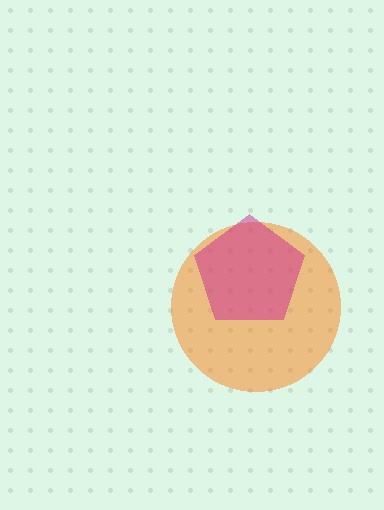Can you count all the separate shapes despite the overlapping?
Yes, there are 2 separate shapes.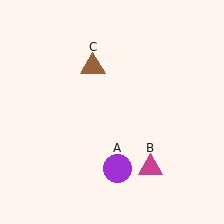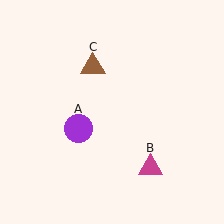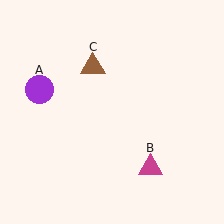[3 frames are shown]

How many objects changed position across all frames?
1 object changed position: purple circle (object A).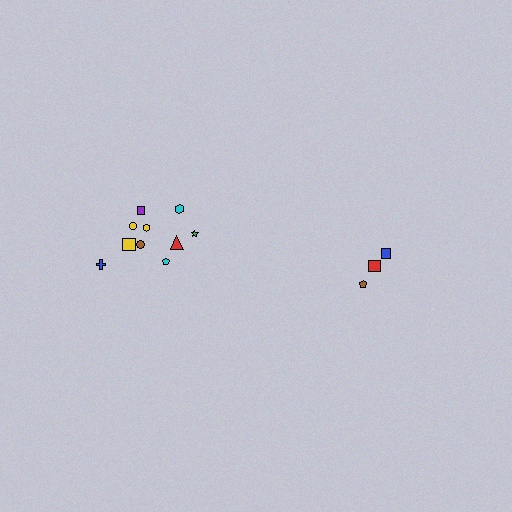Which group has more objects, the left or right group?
The left group.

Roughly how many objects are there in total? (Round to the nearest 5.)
Roughly 15 objects in total.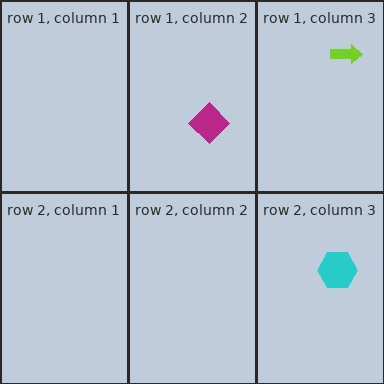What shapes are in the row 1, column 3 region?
The lime arrow.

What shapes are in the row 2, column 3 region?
The cyan hexagon.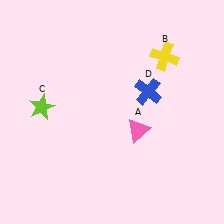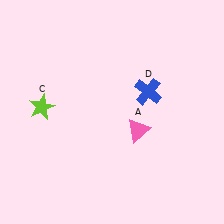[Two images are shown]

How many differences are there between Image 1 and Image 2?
There is 1 difference between the two images.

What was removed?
The yellow cross (B) was removed in Image 2.